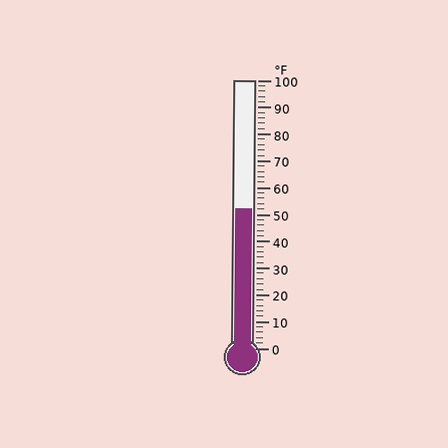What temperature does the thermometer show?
The thermometer shows approximately 52°F.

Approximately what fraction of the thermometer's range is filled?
The thermometer is filled to approximately 50% of its range.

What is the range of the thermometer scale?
The thermometer scale ranges from 0°F to 100°F.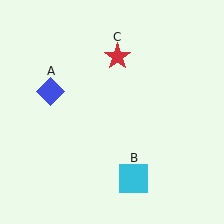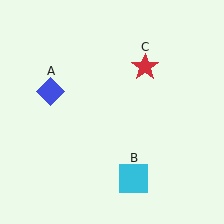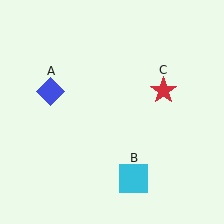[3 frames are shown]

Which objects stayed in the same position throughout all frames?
Blue diamond (object A) and cyan square (object B) remained stationary.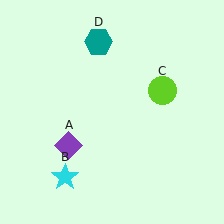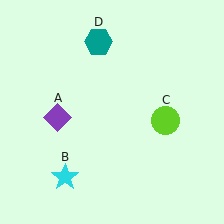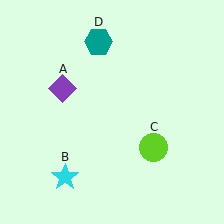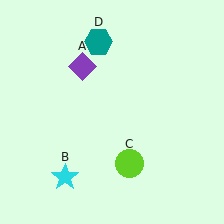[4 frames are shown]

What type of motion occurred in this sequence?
The purple diamond (object A), lime circle (object C) rotated clockwise around the center of the scene.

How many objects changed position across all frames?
2 objects changed position: purple diamond (object A), lime circle (object C).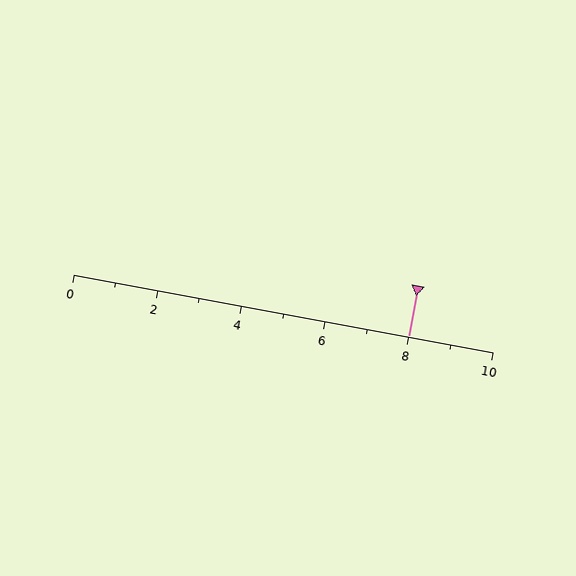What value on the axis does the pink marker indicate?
The marker indicates approximately 8.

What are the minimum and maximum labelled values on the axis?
The axis runs from 0 to 10.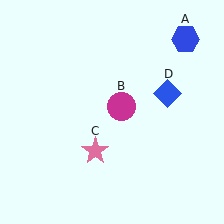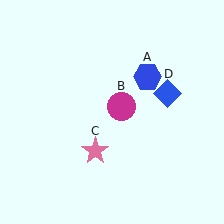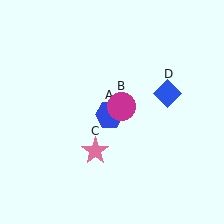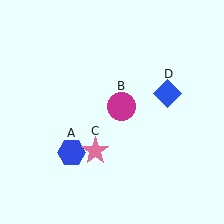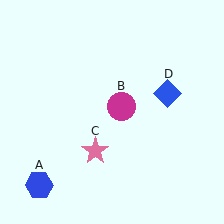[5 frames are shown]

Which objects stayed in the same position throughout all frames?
Magenta circle (object B) and pink star (object C) and blue diamond (object D) remained stationary.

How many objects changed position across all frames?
1 object changed position: blue hexagon (object A).